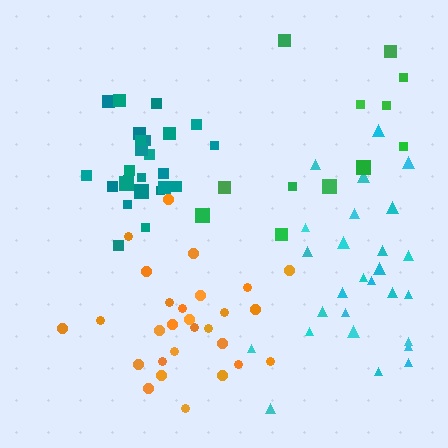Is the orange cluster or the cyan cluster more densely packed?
Orange.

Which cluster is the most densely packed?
Teal.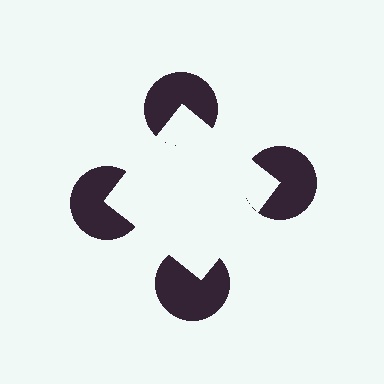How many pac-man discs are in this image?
There are 4 — one at each vertex of the illusory square.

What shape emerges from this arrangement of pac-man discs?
An illusory square — its edges are inferred from the aligned wedge cuts in the pac-man discs, not physically drawn.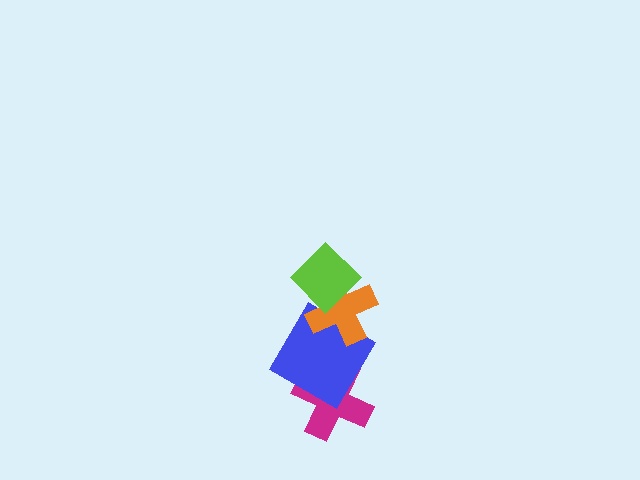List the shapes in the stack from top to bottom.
From top to bottom: the lime diamond, the orange cross, the blue diamond, the magenta cross.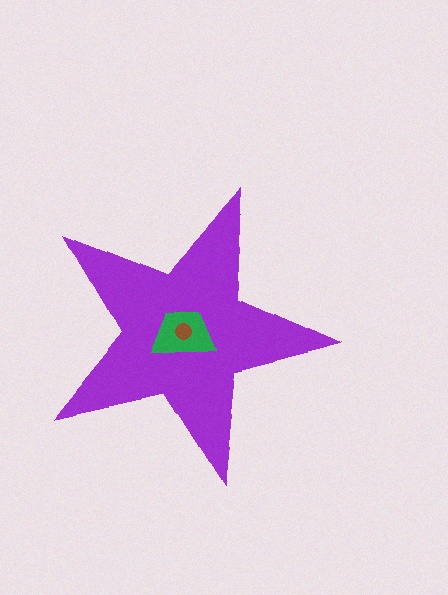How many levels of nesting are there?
3.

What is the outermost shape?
The purple star.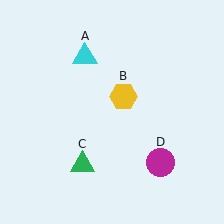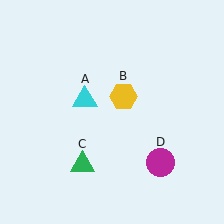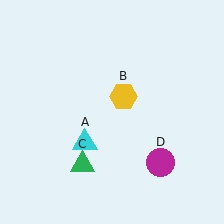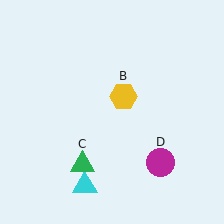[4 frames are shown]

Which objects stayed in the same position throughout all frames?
Yellow hexagon (object B) and green triangle (object C) and magenta circle (object D) remained stationary.